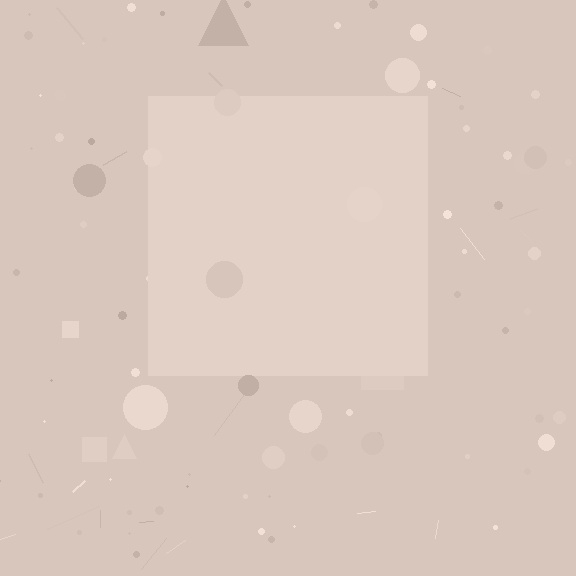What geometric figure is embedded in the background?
A square is embedded in the background.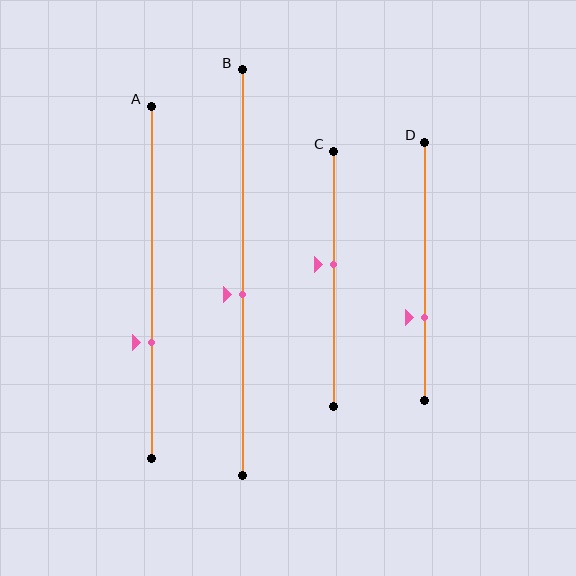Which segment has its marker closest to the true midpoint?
Segment B has its marker closest to the true midpoint.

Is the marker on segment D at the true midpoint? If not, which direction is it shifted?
No, the marker on segment D is shifted downward by about 18% of the segment length.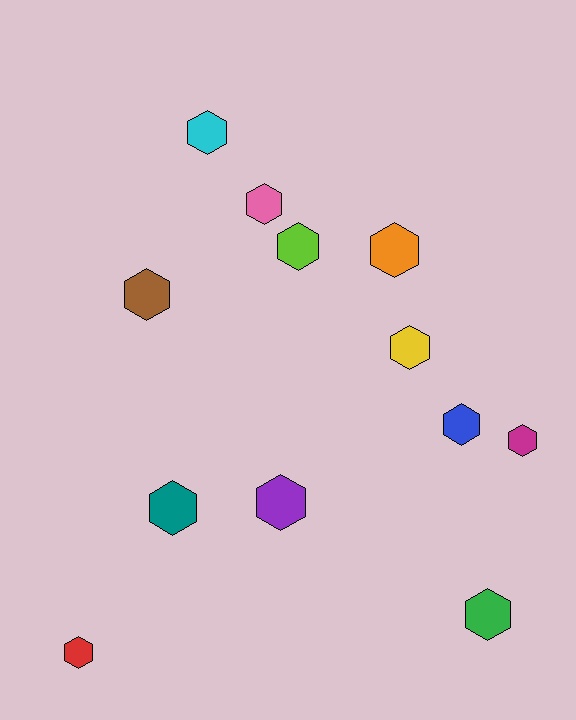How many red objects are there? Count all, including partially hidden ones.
There is 1 red object.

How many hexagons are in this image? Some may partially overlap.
There are 12 hexagons.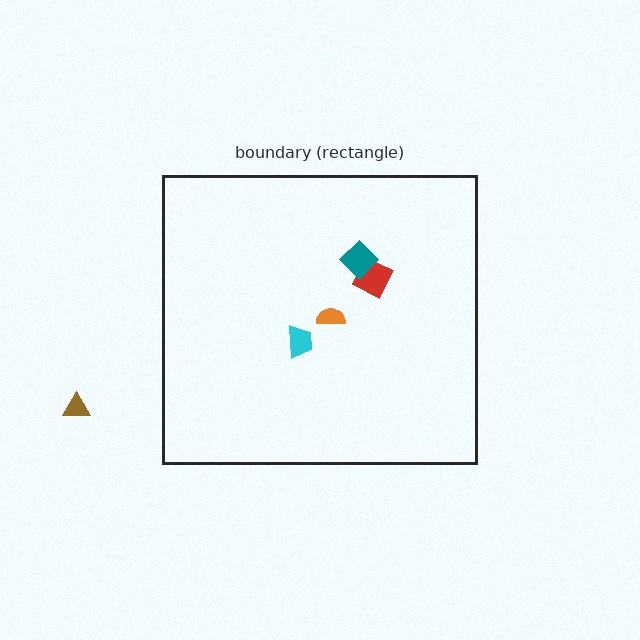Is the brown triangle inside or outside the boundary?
Outside.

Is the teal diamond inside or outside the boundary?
Inside.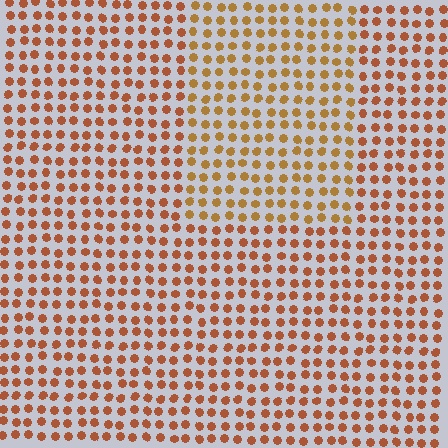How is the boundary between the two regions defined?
The boundary is defined purely by a slight shift in hue (about 21 degrees). Spacing, size, and orientation are identical on both sides.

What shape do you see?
I see a rectangle.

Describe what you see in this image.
The image is filled with small brown elements in a uniform arrangement. A rectangle-shaped region is visible where the elements are tinted to a slightly different hue, forming a subtle color boundary.